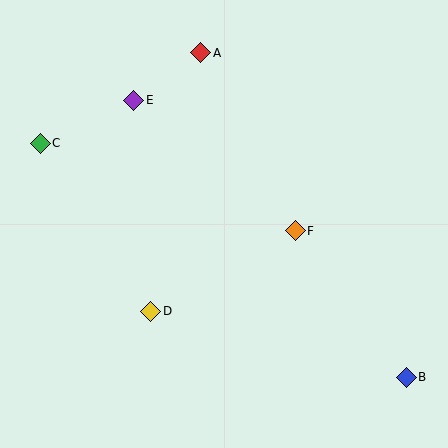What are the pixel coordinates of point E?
Point E is at (134, 100).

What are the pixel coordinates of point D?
Point D is at (151, 311).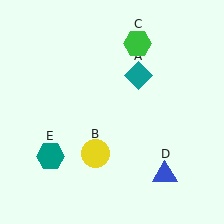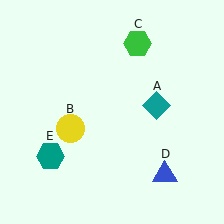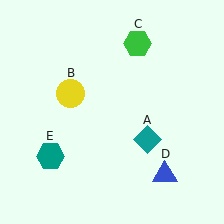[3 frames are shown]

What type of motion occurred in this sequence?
The teal diamond (object A), yellow circle (object B) rotated clockwise around the center of the scene.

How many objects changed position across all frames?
2 objects changed position: teal diamond (object A), yellow circle (object B).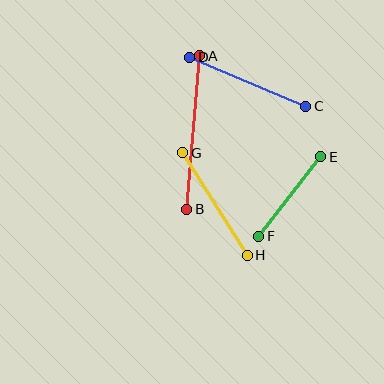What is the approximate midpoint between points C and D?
The midpoint is at approximately (248, 82) pixels.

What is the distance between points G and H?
The distance is approximately 121 pixels.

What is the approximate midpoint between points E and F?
The midpoint is at approximately (290, 196) pixels.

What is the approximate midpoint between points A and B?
The midpoint is at approximately (193, 132) pixels.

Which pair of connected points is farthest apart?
Points A and B are farthest apart.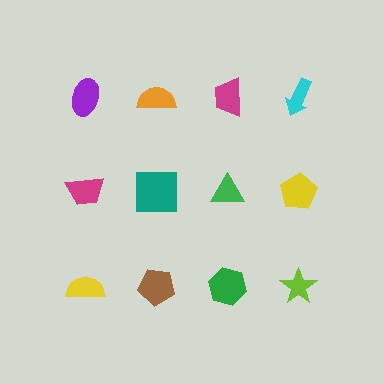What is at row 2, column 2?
A teal square.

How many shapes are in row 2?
4 shapes.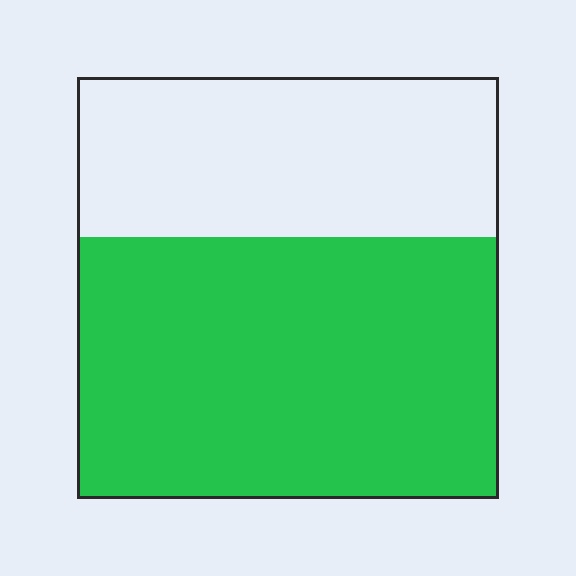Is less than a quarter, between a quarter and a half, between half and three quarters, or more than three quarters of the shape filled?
Between half and three quarters.